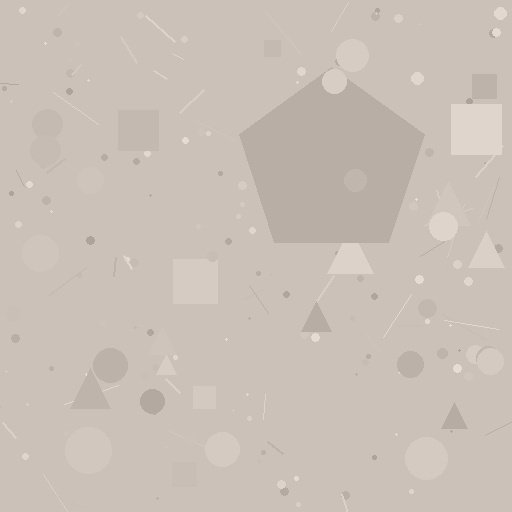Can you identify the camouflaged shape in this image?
The camouflaged shape is a pentagon.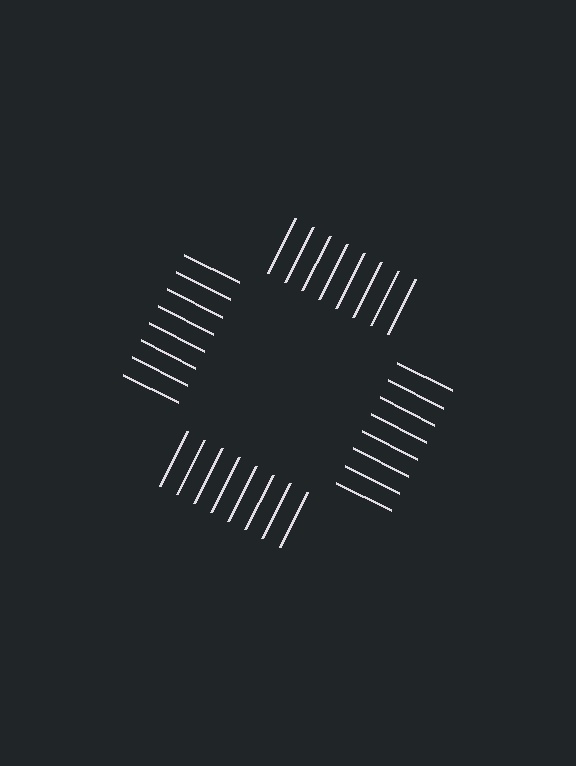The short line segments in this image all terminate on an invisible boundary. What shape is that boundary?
An illusory square — the line segments terminate on its edges but no continuous stroke is drawn.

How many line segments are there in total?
32 — 8 along each of the 4 edges.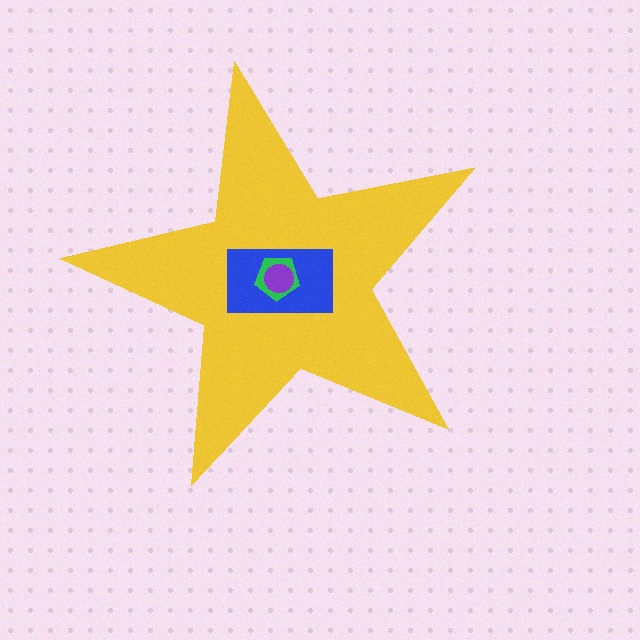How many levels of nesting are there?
4.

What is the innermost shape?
The purple circle.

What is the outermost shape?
The yellow star.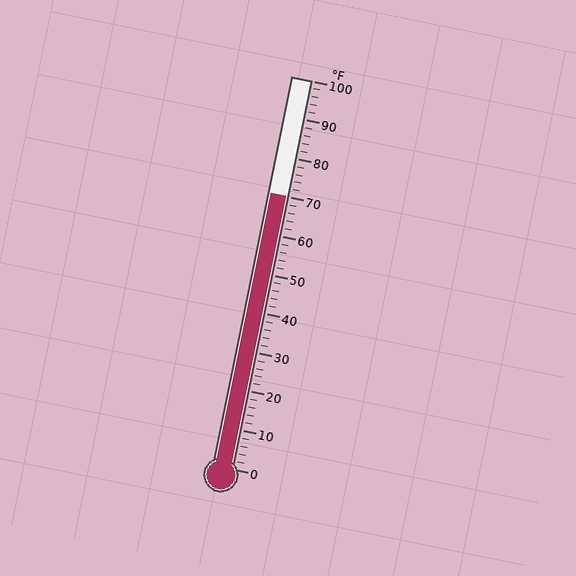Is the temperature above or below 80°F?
The temperature is below 80°F.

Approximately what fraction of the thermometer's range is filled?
The thermometer is filled to approximately 70% of its range.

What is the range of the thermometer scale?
The thermometer scale ranges from 0°F to 100°F.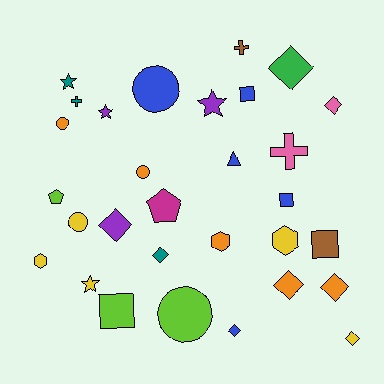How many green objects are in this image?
There is 1 green object.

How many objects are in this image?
There are 30 objects.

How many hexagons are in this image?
There are 3 hexagons.